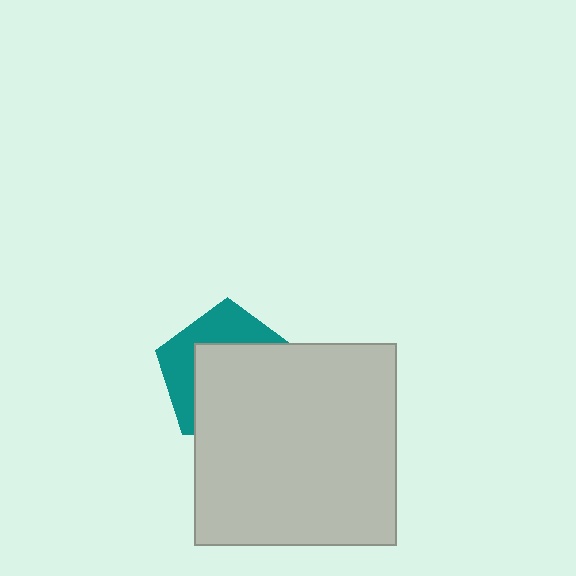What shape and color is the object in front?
The object in front is a light gray square.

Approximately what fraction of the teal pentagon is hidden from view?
Roughly 62% of the teal pentagon is hidden behind the light gray square.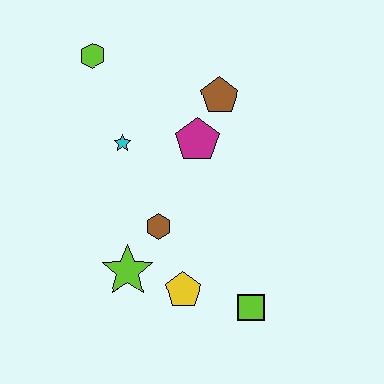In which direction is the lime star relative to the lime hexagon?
The lime star is below the lime hexagon.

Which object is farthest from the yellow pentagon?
The lime hexagon is farthest from the yellow pentagon.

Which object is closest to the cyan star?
The magenta pentagon is closest to the cyan star.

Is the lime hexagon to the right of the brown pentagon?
No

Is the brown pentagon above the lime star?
Yes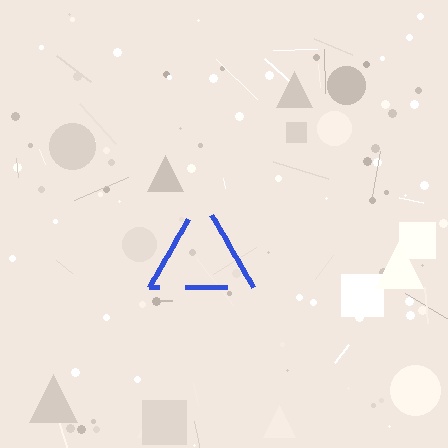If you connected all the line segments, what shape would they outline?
They would outline a triangle.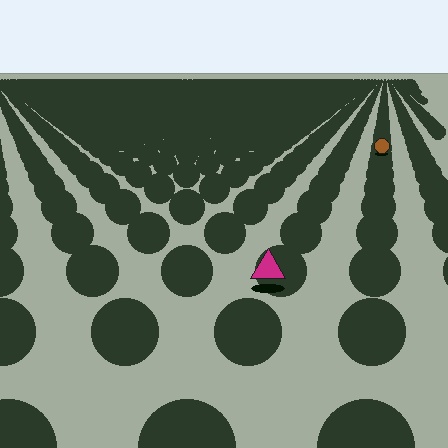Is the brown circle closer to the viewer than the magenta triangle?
No. The magenta triangle is closer — you can tell from the texture gradient: the ground texture is coarser near it.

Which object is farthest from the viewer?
The brown circle is farthest from the viewer. It appears smaller and the ground texture around it is denser.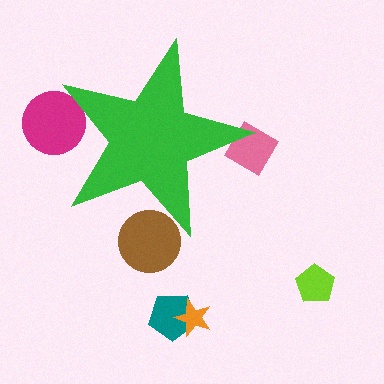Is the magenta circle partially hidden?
Yes, the magenta circle is partially hidden behind the green star.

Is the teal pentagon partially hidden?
No, the teal pentagon is fully visible.